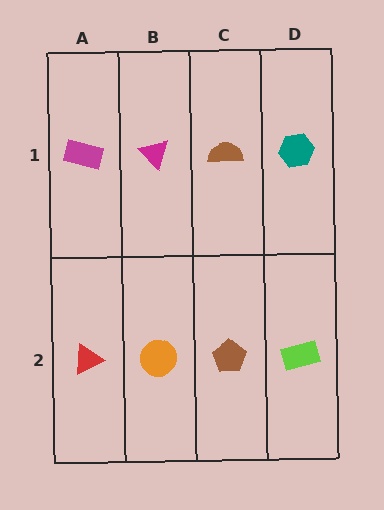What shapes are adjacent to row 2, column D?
A teal hexagon (row 1, column D), a brown pentagon (row 2, column C).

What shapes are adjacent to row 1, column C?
A brown pentagon (row 2, column C), a magenta triangle (row 1, column B), a teal hexagon (row 1, column D).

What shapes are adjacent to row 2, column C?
A brown semicircle (row 1, column C), an orange circle (row 2, column B), a lime rectangle (row 2, column D).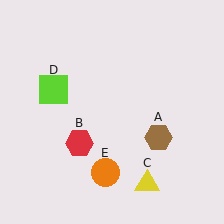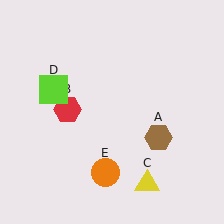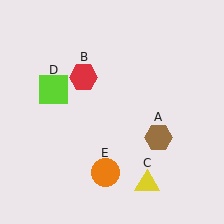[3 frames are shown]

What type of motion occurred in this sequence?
The red hexagon (object B) rotated clockwise around the center of the scene.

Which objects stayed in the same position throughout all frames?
Brown hexagon (object A) and yellow triangle (object C) and lime square (object D) and orange circle (object E) remained stationary.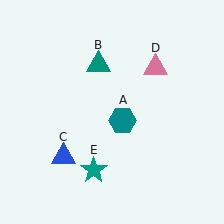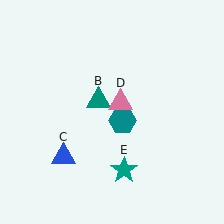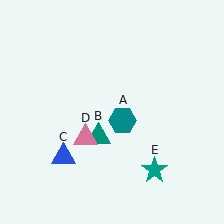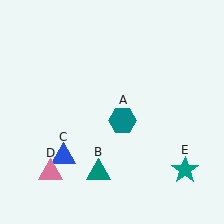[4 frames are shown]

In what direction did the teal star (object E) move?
The teal star (object E) moved right.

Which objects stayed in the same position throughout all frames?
Teal hexagon (object A) and blue triangle (object C) remained stationary.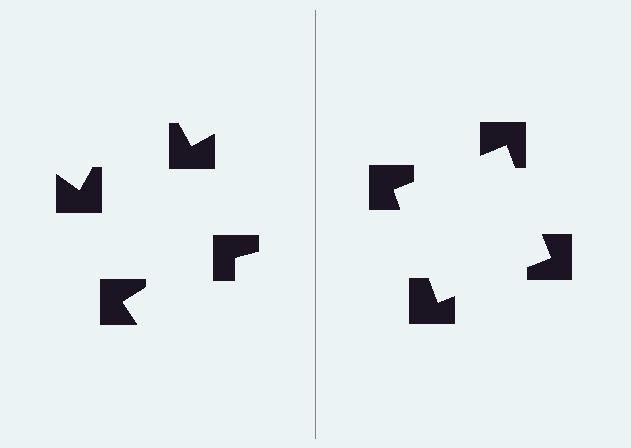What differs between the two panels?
The notched squares are positioned identically on both sides; only the wedge orientations differ. On the right they align to a square; on the left they are misaligned.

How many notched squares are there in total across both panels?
8 — 4 on each side.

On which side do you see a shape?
An illusory square appears on the right side. On the left side the wedge cuts are rotated, so no coherent shape forms.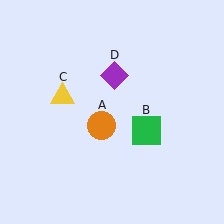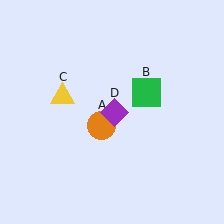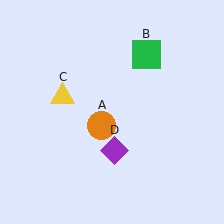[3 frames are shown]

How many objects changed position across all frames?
2 objects changed position: green square (object B), purple diamond (object D).